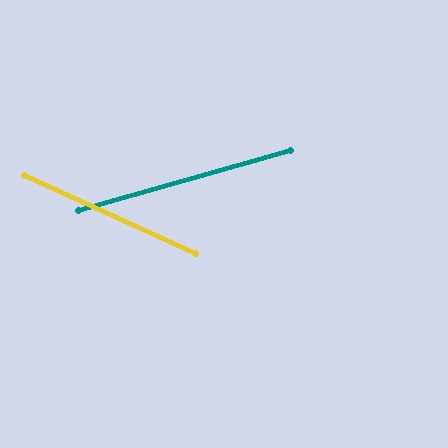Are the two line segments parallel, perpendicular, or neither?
Neither parallel nor perpendicular — they differ by about 40°.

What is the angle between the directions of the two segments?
Approximately 40 degrees.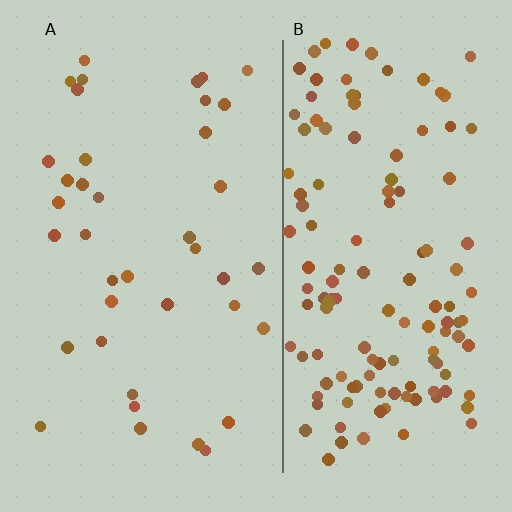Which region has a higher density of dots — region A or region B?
B (the right).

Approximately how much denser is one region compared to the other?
Approximately 3.5× — region B over region A.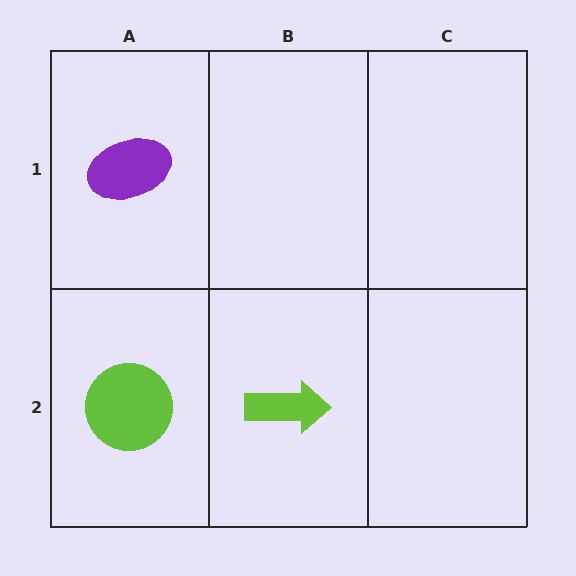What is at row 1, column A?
A purple ellipse.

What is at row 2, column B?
A lime arrow.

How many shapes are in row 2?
2 shapes.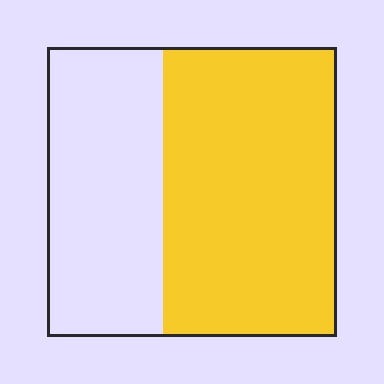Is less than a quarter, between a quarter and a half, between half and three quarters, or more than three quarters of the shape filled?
Between half and three quarters.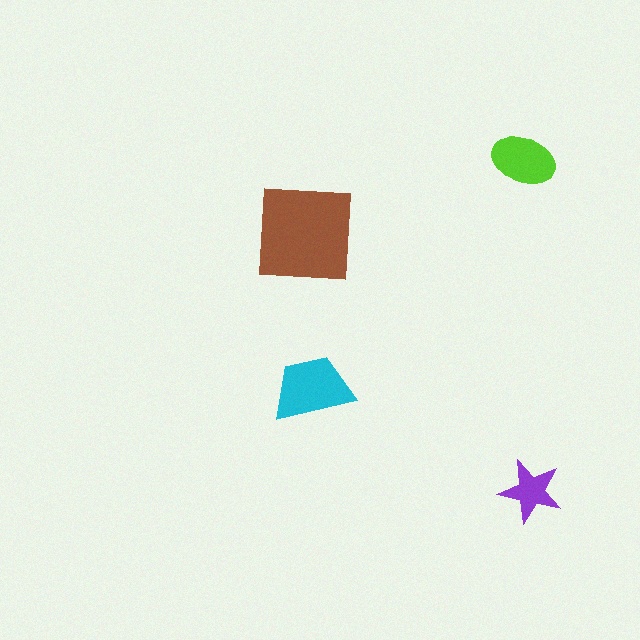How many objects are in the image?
There are 4 objects in the image.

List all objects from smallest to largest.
The purple star, the lime ellipse, the cyan trapezoid, the brown square.